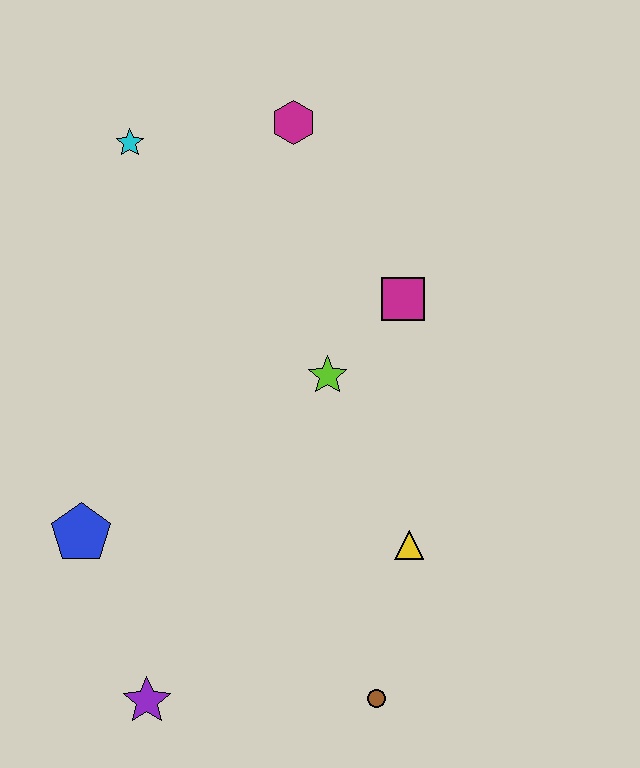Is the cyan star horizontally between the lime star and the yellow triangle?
No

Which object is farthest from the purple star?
The magenta hexagon is farthest from the purple star.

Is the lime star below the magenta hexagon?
Yes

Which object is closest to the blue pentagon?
The purple star is closest to the blue pentagon.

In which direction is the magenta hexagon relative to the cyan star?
The magenta hexagon is to the right of the cyan star.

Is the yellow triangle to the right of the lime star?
Yes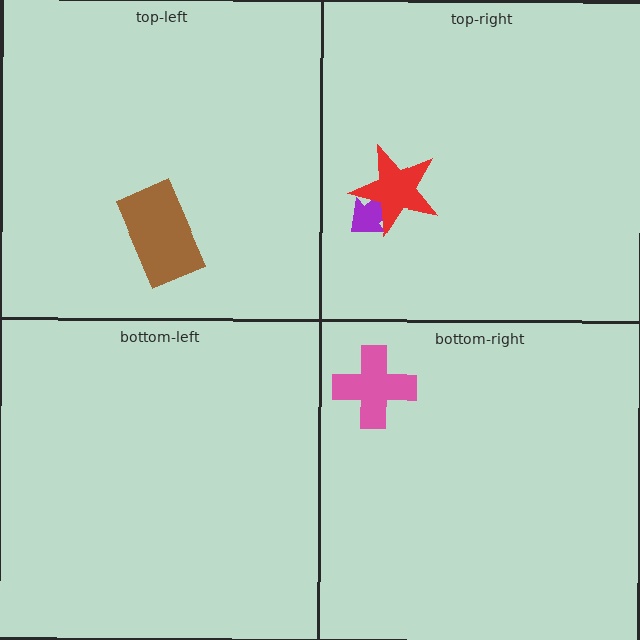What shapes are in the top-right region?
The purple arrow, the red star.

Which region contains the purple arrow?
The top-right region.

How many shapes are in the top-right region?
2.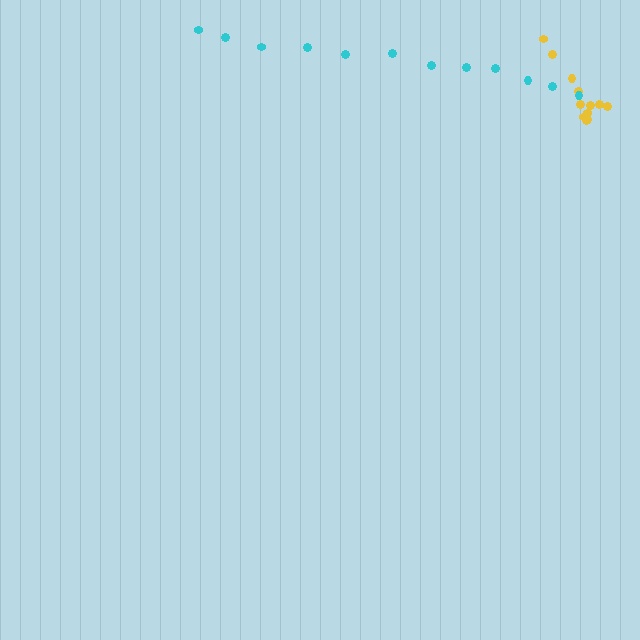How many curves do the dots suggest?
There are 2 distinct paths.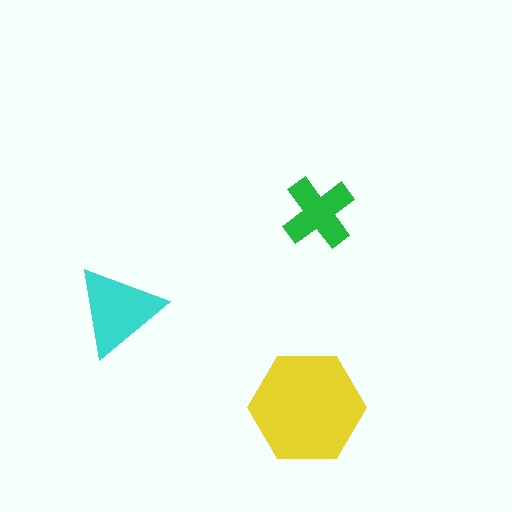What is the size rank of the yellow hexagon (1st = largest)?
1st.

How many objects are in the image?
There are 3 objects in the image.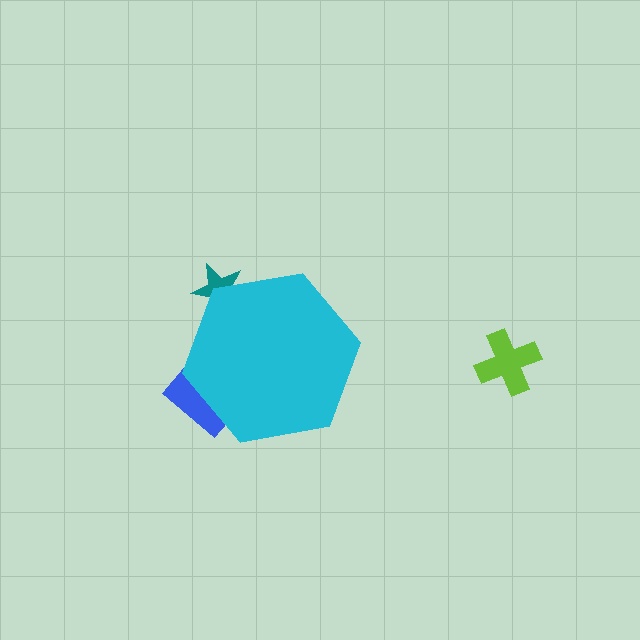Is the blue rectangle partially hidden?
Yes, the blue rectangle is partially hidden behind the cyan hexagon.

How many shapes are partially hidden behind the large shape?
2 shapes are partially hidden.